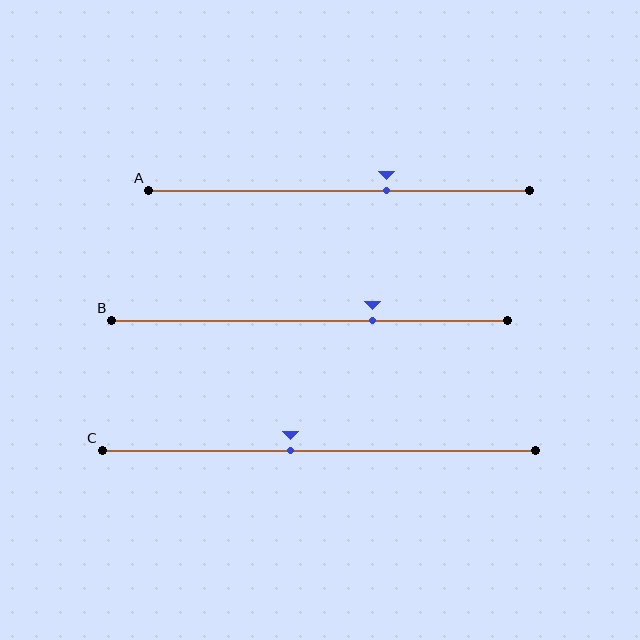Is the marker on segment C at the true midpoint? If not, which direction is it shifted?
No, the marker on segment C is shifted to the left by about 7% of the segment length.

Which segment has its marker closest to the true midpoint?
Segment C has its marker closest to the true midpoint.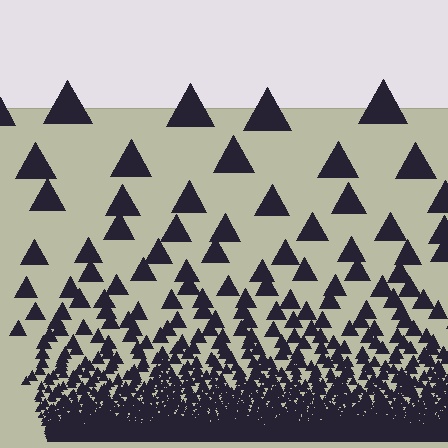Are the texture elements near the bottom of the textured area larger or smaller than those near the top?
Smaller. The gradient is inverted — elements near the bottom are smaller and denser.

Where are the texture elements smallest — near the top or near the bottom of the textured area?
Near the bottom.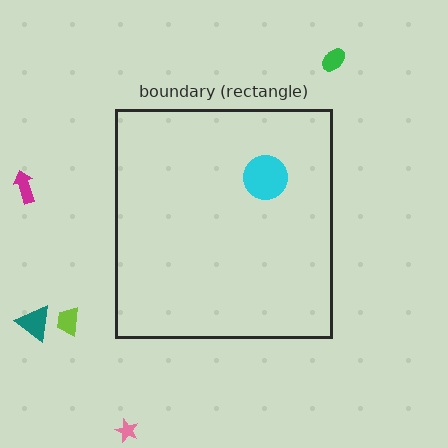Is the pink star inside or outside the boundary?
Outside.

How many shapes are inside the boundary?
1 inside, 5 outside.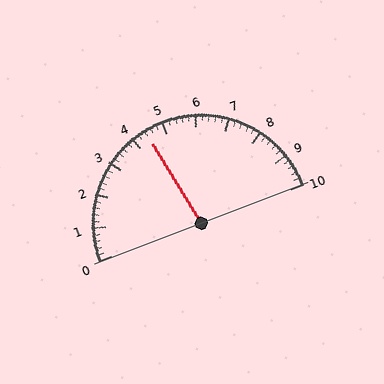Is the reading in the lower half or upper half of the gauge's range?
The reading is in the lower half of the range (0 to 10).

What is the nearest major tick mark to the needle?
The nearest major tick mark is 4.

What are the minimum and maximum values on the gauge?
The gauge ranges from 0 to 10.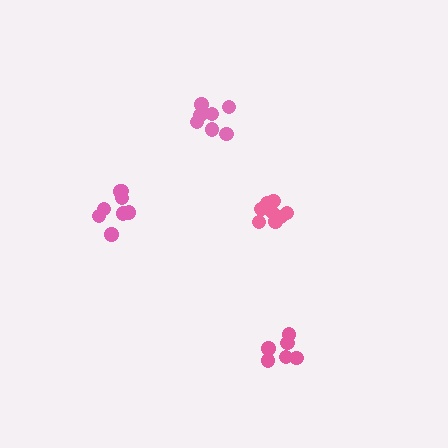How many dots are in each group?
Group 1: 9 dots, Group 2: 7 dots, Group 3: 6 dots, Group 4: 8 dots (30 total).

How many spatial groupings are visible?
There are 4 spatial groupings.